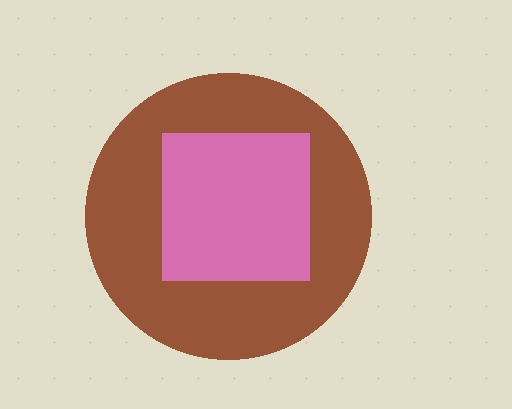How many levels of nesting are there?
2.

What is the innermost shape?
The pink square.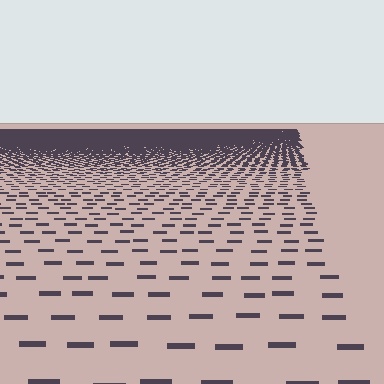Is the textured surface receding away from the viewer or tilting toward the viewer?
The surface is receding away from the viewer. Texture elements get smaller and denser toward the top.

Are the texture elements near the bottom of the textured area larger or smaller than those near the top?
Larger. Near the bottom, elements are closer to the viewer and appear at a bigger on-screen size.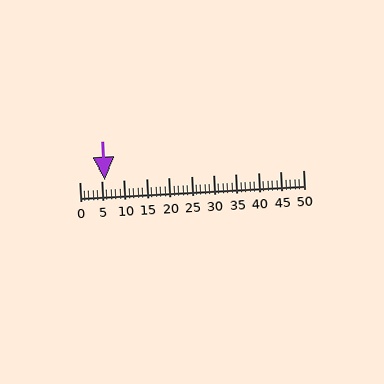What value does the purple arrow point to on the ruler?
The purple arrow points to approximately 6.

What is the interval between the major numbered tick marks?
The major tick marks are spaced 5 units apart.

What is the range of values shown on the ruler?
The ruler shows values from 0 to 50.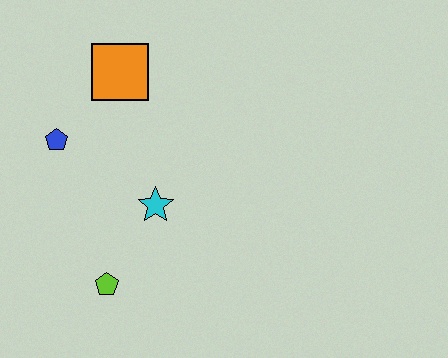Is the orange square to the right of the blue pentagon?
Yes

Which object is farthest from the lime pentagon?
The orange square is farthest from the lime pentagon.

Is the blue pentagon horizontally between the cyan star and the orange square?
No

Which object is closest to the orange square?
The blue pentagon is closest to the orange square.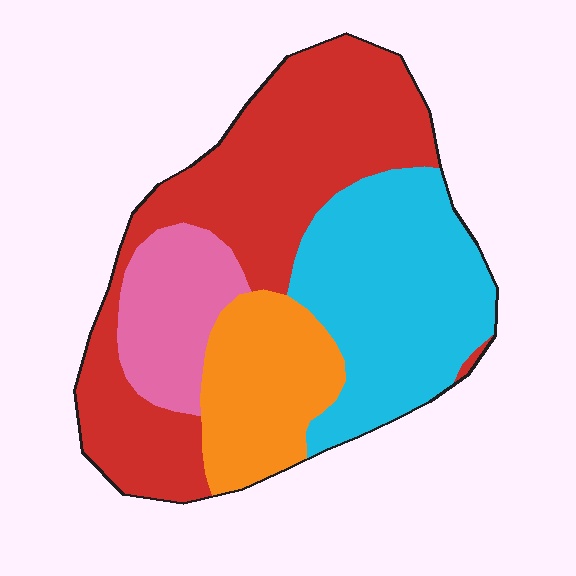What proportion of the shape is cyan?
Cyan covers around 30% of the shape.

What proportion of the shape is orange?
Orange covers 17% of the shape.